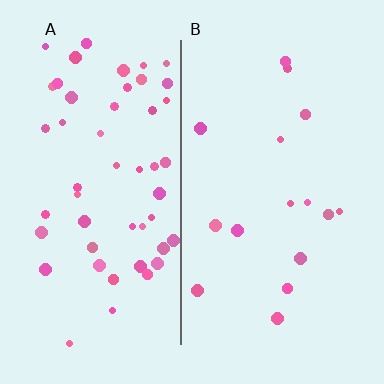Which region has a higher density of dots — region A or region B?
A (the left).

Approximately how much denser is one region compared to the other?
Approximately 3.3× — region A over region B.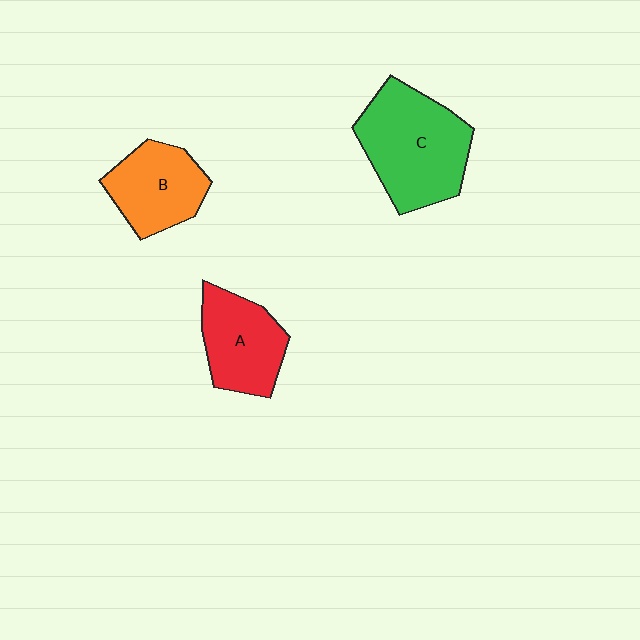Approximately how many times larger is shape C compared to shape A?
Approximately 1.5 times.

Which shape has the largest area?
Shape C (green).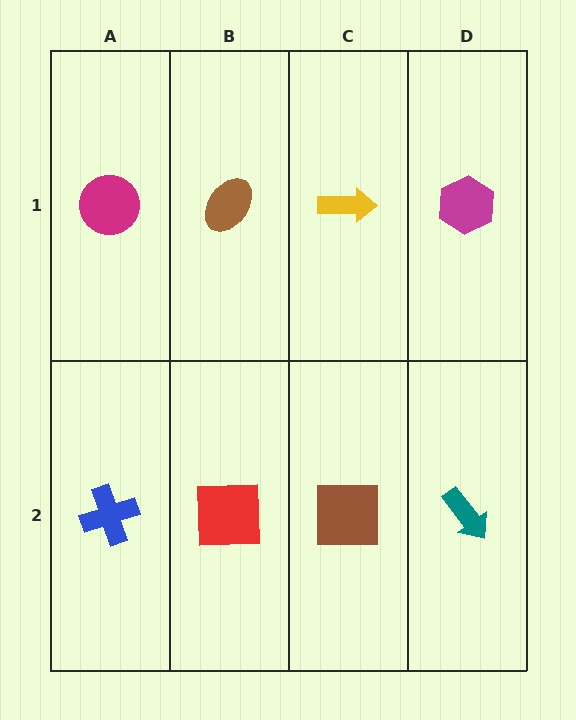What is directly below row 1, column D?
A teal arrow.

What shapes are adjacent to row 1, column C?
A brown square (row 2, column C), a brown ellipse (row 1, column B), a magenta hexagon (row 1, column D).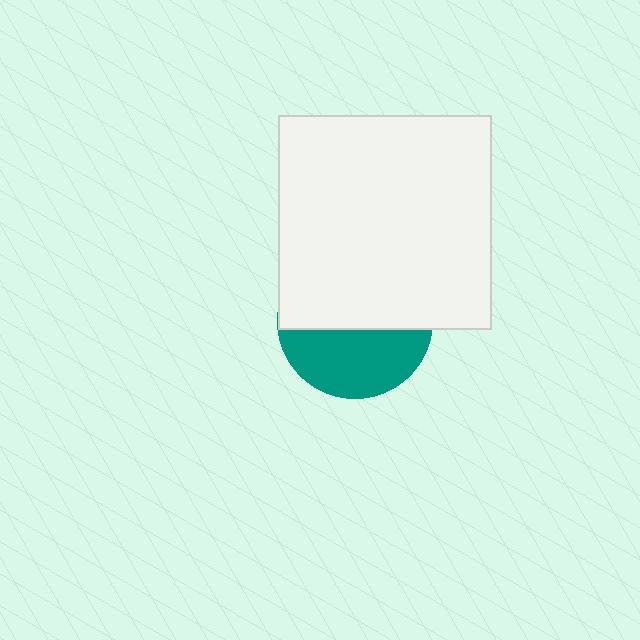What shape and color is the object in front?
The object in front is a white square.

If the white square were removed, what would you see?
You would see the complete teal circle.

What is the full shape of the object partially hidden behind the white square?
The partially hidden object is a teal circle.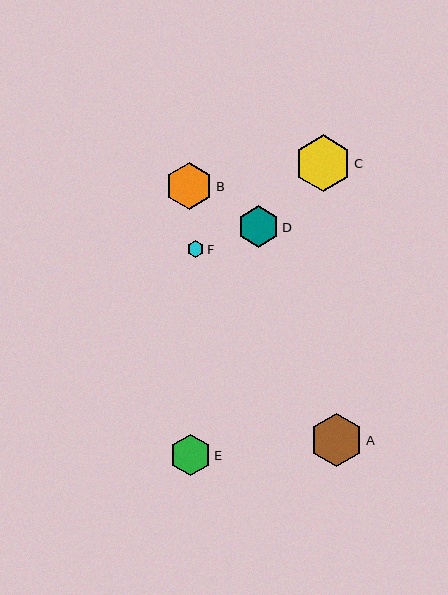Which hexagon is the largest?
Hexagon C is the largest with a size of approximately 56 pixels.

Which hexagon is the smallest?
Hexagon F is the smallest with a size of approximately 17 pixels.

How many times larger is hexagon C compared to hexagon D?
Hexagon C is approximately 1.4 times the size of hexagon D.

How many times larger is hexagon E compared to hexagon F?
Hexagon E is approximately 2.4 times the size of hexagon F.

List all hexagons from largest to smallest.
From largest to smallest: C, A, B, E, D, F.